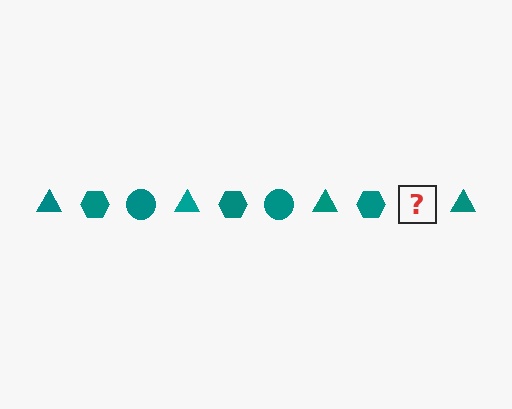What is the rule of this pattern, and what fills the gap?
The rule is that the pattern cycles through triangle, hexagon, circle shapes in teal. The gap should be filled with a teal circle.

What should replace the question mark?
The question mark should be replaced with a teal circle.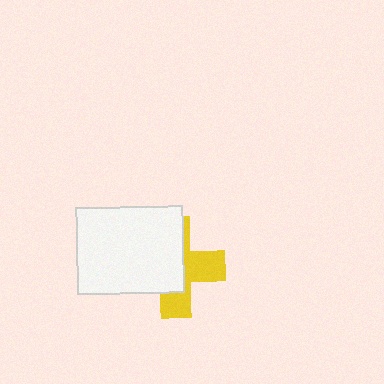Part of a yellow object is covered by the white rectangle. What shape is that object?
It is a cross.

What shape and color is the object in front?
The object in front is a white rectangle.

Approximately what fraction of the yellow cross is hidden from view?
Roughly 57% of the yellow cross is hidden behind the white rectangle.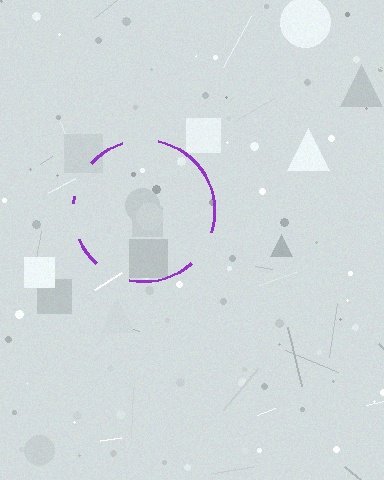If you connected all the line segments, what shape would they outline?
They would outline a circle.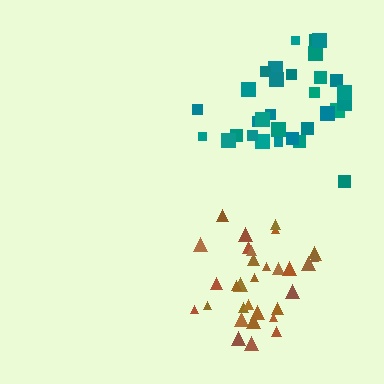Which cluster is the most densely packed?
Brown.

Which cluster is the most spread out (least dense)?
Teal.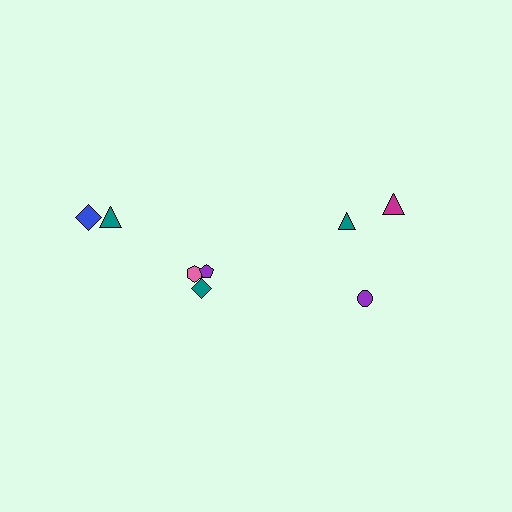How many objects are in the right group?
There are 3 objects.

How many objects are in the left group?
There are 5 objects.